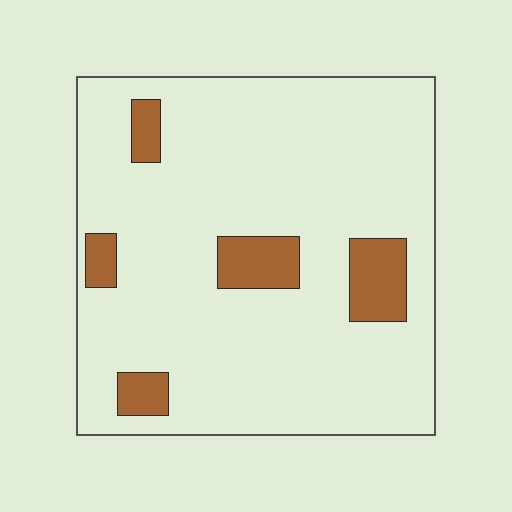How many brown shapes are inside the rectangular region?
5.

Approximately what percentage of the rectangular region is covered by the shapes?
Approximately 10%.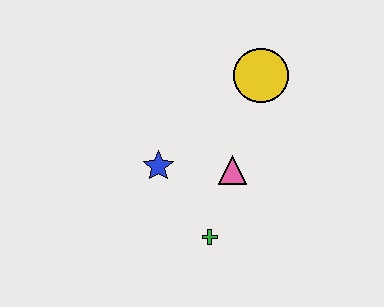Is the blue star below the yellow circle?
Yes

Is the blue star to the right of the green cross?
No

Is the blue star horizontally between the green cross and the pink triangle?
No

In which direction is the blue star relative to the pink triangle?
The blue star is to the left of the pink triangle.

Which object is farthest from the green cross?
The yellow circle is farthest from the green cross.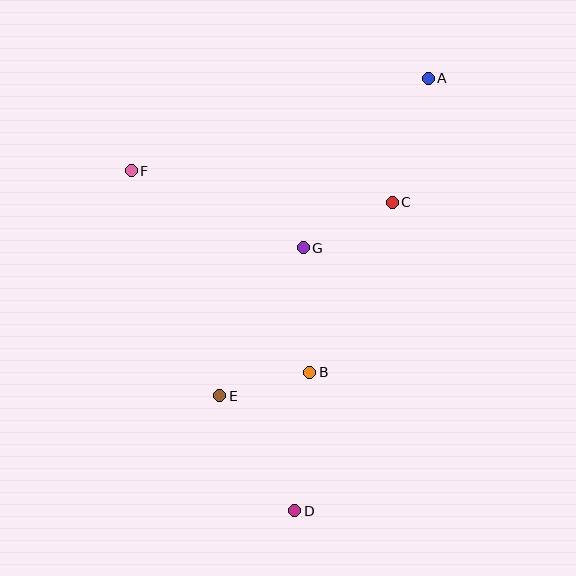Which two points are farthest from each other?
Points A and D are farthest from each other.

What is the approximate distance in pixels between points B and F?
The distance between B and F is approximately 269 pixels.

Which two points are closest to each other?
Points B and E are closest to each other.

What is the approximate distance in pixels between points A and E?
The distance between A and E is approximately 380 pixels.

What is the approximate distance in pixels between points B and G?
The distance between B and G is approximately 124 pixels.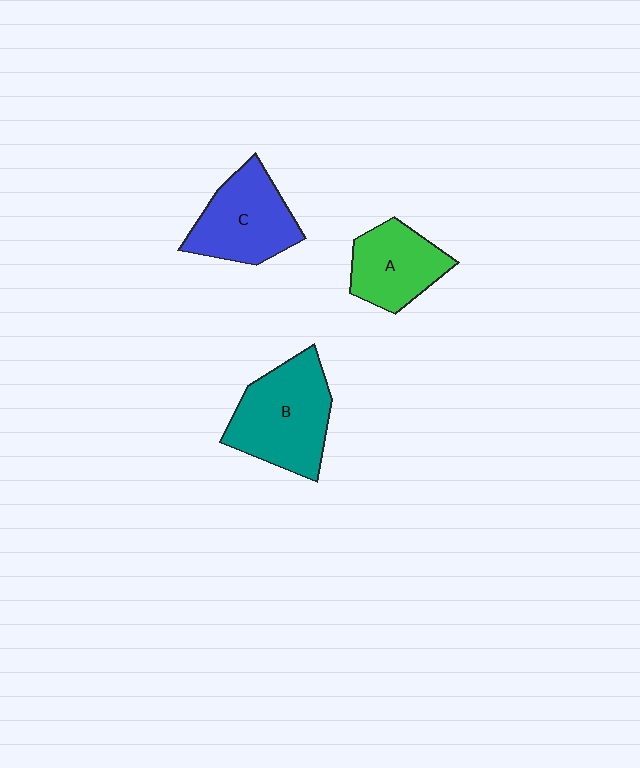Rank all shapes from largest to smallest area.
From largest to smallest: B (teal), C (blue), A (green).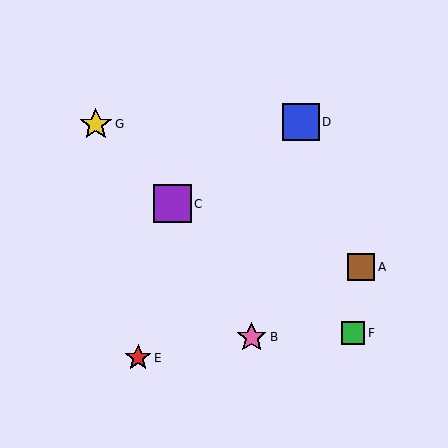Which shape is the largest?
The purple square (labeled C) is the largest.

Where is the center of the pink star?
The center of the pink star is at (252, 337).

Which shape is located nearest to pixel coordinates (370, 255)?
The brown square (labeled A) at (361, 267) is nearest to that location.